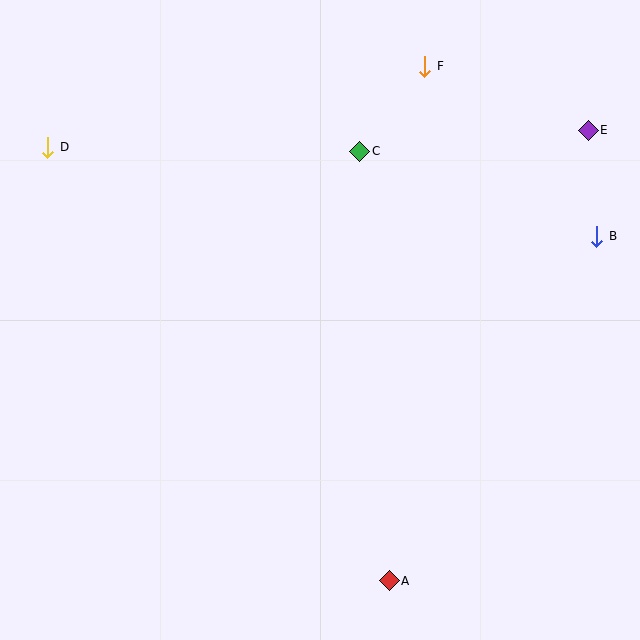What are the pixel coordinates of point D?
Point D is at (48, 147).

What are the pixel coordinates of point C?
Point C is at (360, 151).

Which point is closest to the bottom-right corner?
Point A is closest to the bottom-right corner.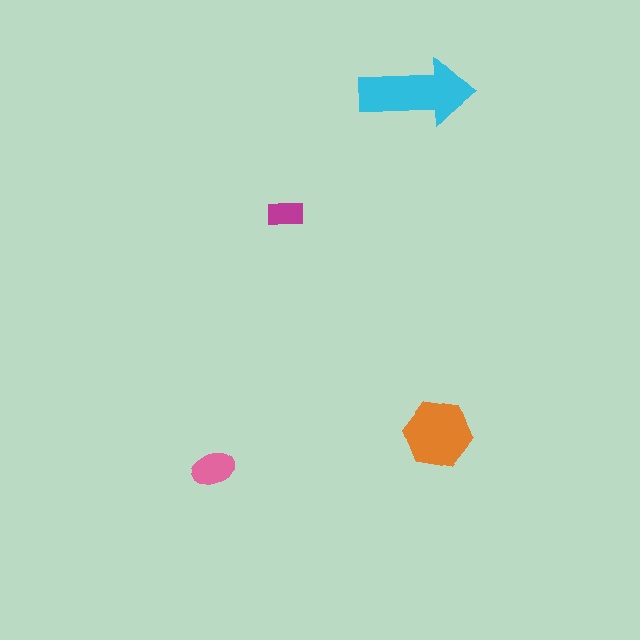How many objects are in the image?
There are 4 objects in the image.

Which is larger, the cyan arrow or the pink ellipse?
The cyan arrow.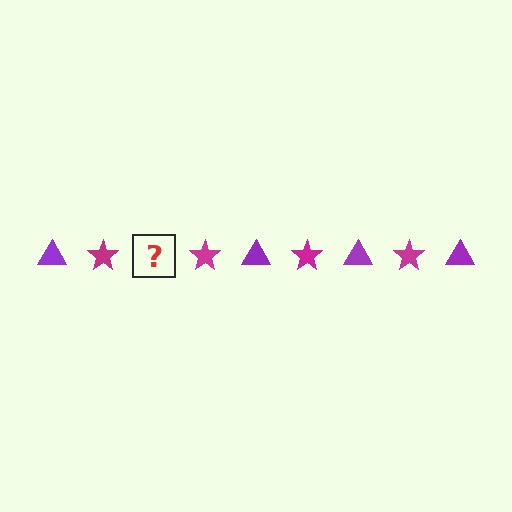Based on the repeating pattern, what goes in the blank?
The blank should be a purple triangle.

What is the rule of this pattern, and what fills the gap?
The rule is that the pattern alternates between purple triangle and magenta star. The gap should be filled with a purple triangle.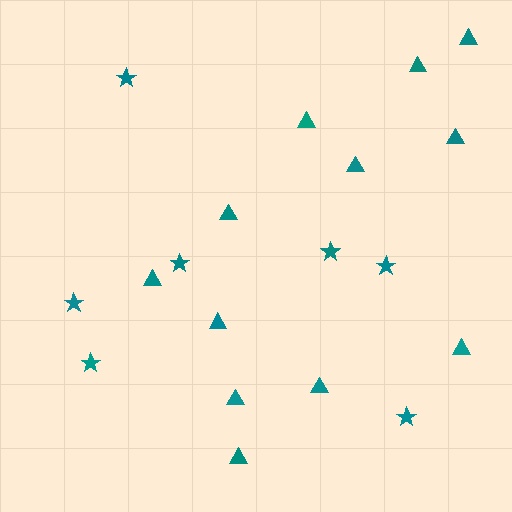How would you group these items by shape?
There are 2 groups: one group of triangles (12) and one group of stars (7).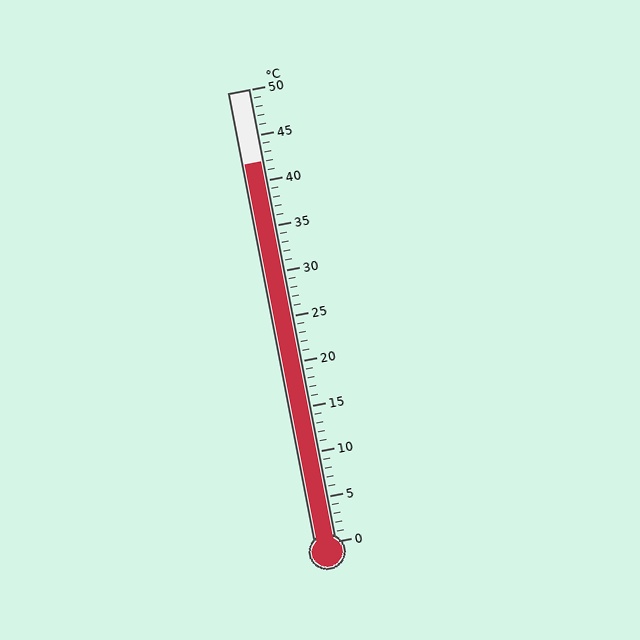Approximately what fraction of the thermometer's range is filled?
The thermometer is filled to approximately 85% of its range.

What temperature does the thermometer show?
The thermometer shows approximately 42°C.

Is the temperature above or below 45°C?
The temperature is below 45°C.